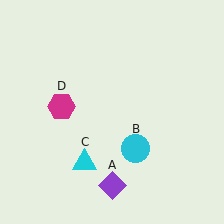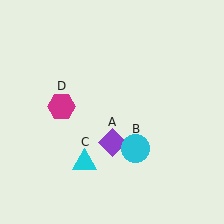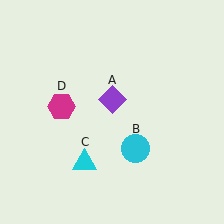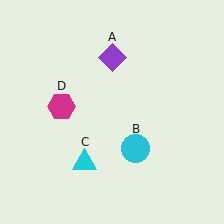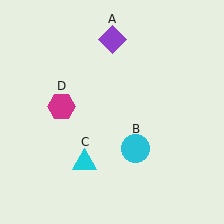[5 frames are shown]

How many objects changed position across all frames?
1 object changed position: purple diamond (object A).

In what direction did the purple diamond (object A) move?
The purple diamond (object A) moved up.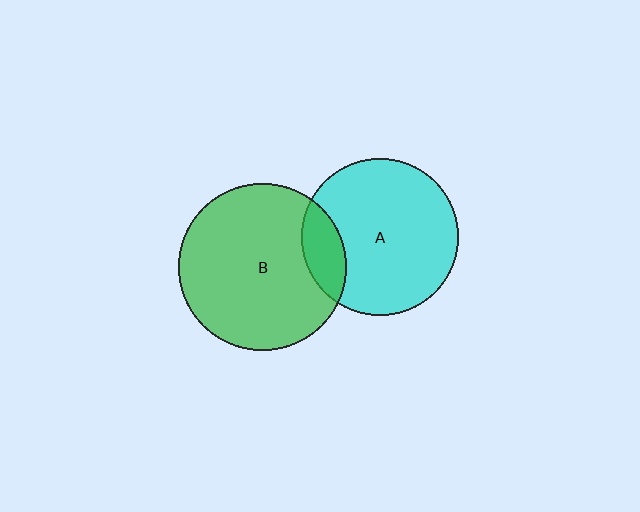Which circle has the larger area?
Circle B (green).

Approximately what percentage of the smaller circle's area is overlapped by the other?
Approximately 15%.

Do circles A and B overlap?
Yes.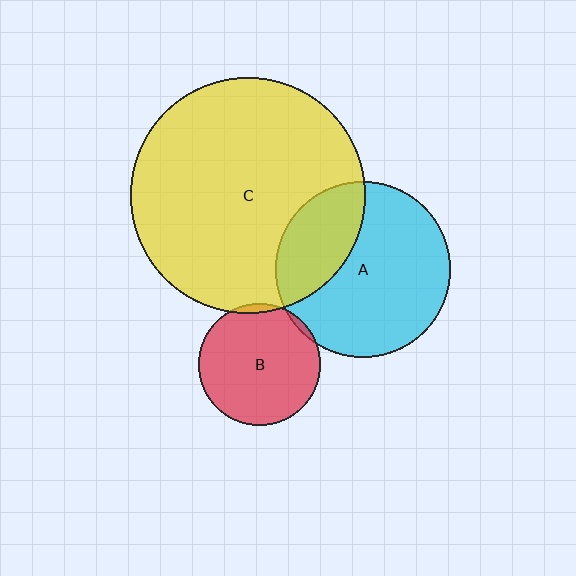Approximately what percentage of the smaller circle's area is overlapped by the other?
Approximately 5%.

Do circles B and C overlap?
Yes.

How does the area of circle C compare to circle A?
Approximately 1.8 times.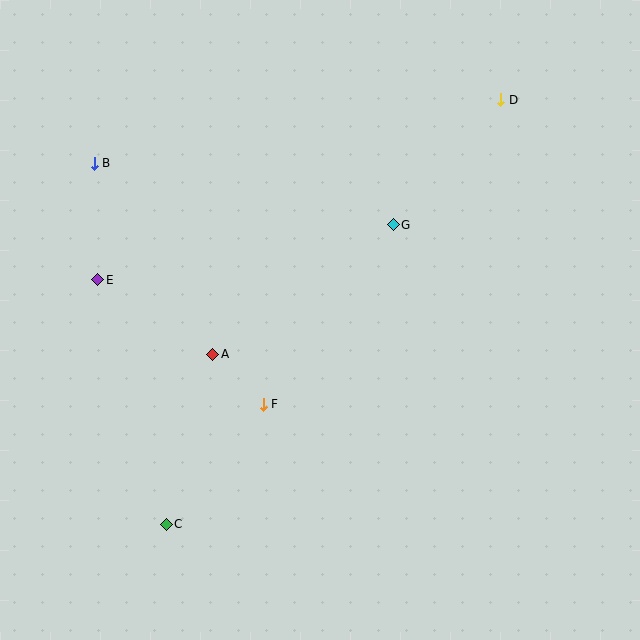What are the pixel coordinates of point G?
Point G is at (393, 225).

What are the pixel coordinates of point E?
Point E is at (98, 280).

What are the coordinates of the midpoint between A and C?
The midpoint between A and C is at (189, 439).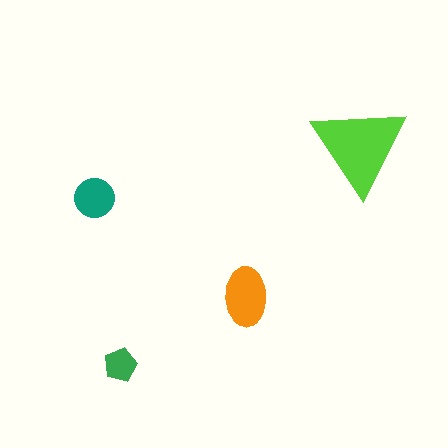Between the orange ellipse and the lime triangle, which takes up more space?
The lime triangle.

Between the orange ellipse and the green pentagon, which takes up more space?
The orange ellipse.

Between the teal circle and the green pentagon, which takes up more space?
The teal circle.